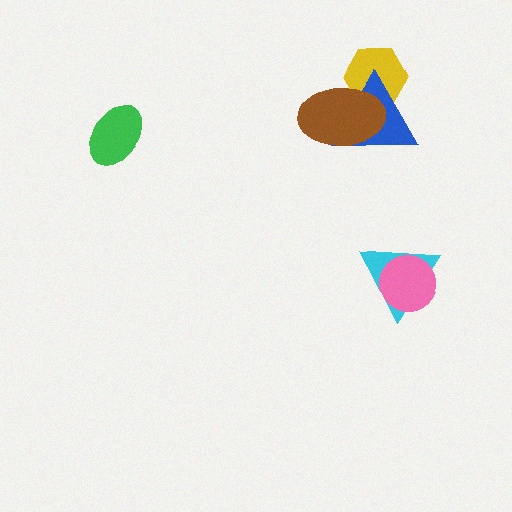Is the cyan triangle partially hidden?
Yes, it is partially covered by another shape.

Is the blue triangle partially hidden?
Yes, it is partially covered by another shape.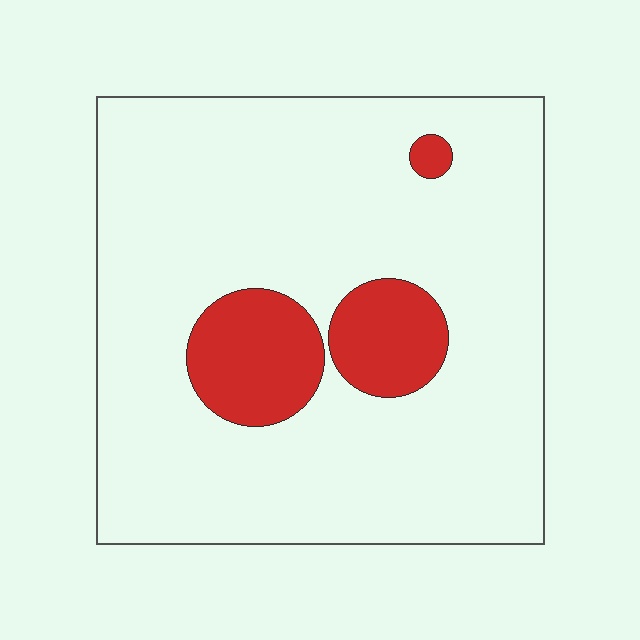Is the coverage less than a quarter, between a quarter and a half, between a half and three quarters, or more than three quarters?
Less than a quarter.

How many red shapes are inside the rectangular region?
3.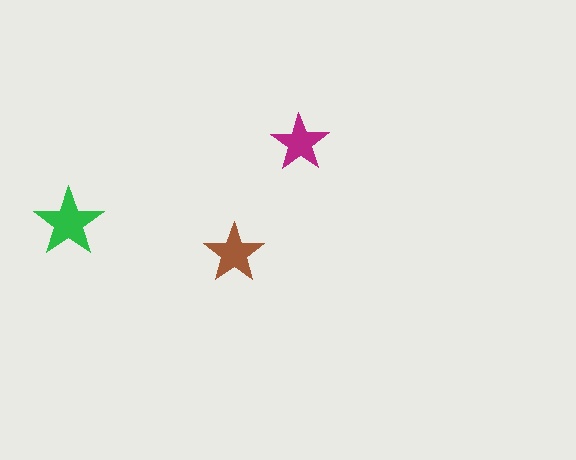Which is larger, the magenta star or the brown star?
The brown one.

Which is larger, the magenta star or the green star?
The green one.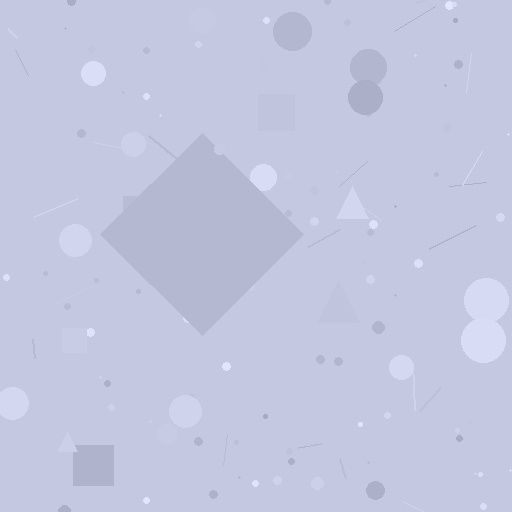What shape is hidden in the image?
A diamond is hidden in the image.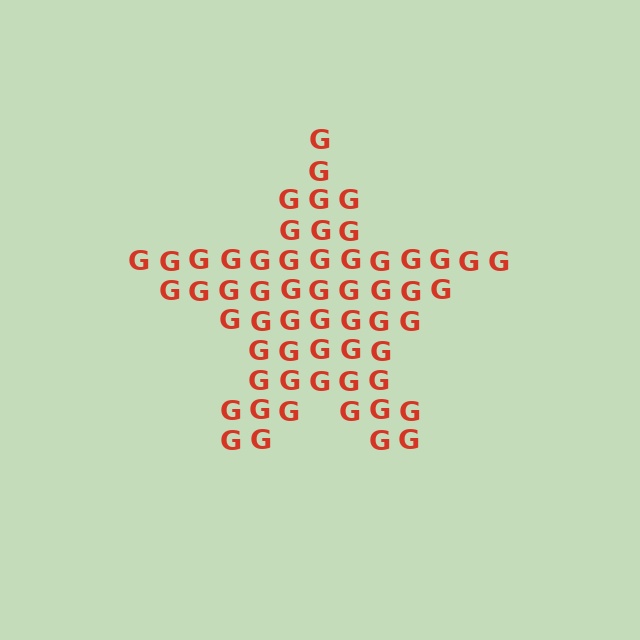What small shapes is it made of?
It is made of small letter G's.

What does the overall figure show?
The overall figure shows a star.